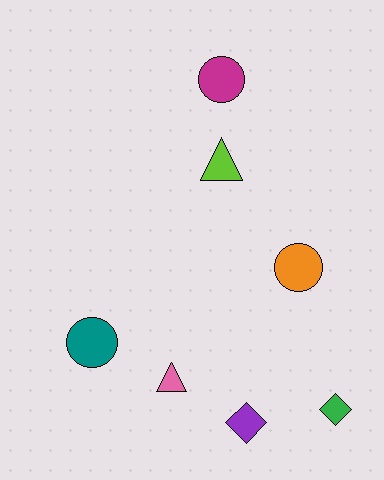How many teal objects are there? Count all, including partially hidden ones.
There is 1 teal object.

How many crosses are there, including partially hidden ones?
There are no crosses.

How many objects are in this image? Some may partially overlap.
There are 7 objects.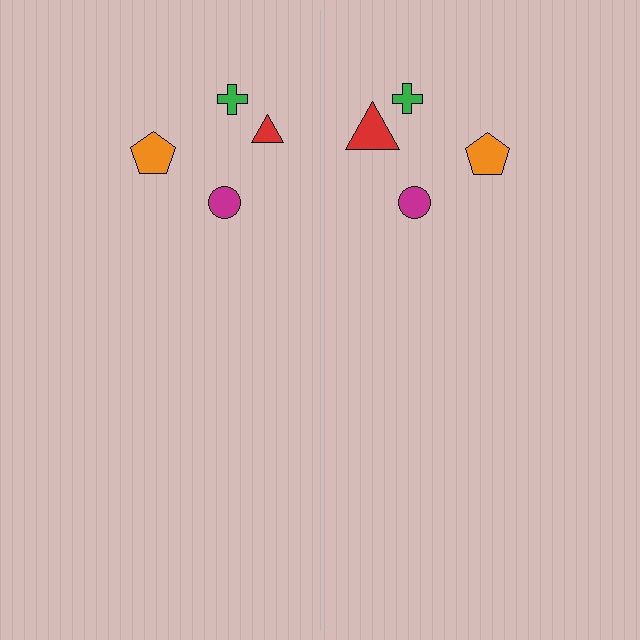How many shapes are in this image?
There are 8 shapes in this image.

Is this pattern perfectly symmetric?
No, the pattern is not perfectly symmetric. The red triangle on the right side has a different size than its mirror counterpart.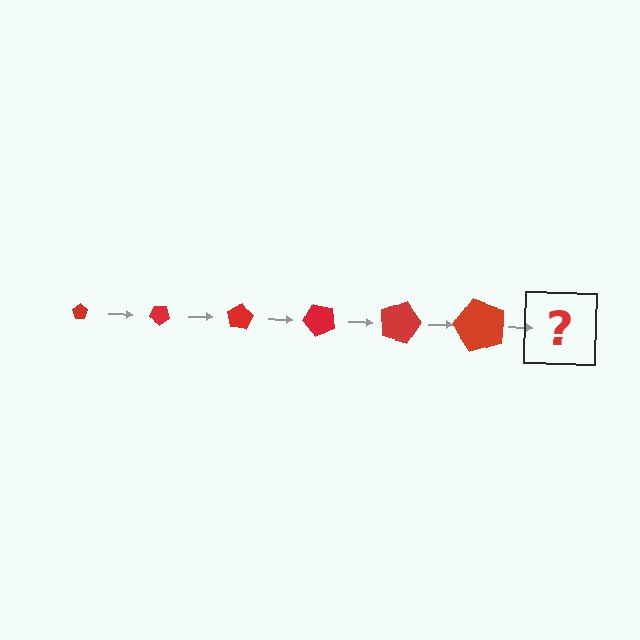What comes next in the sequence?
The next element should be a pentagon, larger than the previous one and rotated 240 degrees from the start.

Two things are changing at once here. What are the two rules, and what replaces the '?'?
The two rules are that the pentagon grows larger each step and it rotates 40 degrees each step. The '?' should be a pentagon, larger than the previous one and rotated 240 degrees from the start.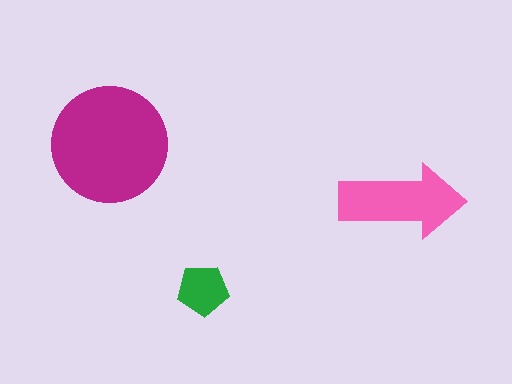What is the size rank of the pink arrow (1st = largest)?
2nd.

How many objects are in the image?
There are 3 objects in the image.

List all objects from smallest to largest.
The green pentagon, the pink arrow, the magenta circle.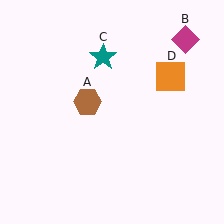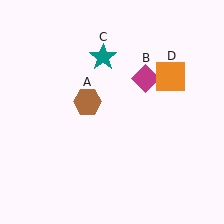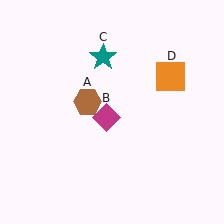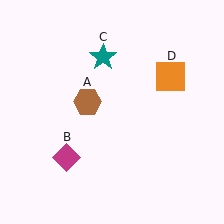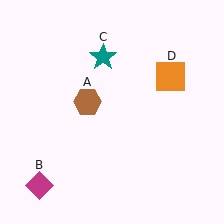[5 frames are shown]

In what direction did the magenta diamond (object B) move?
The magenta diamond (object B) moved down and to the left.